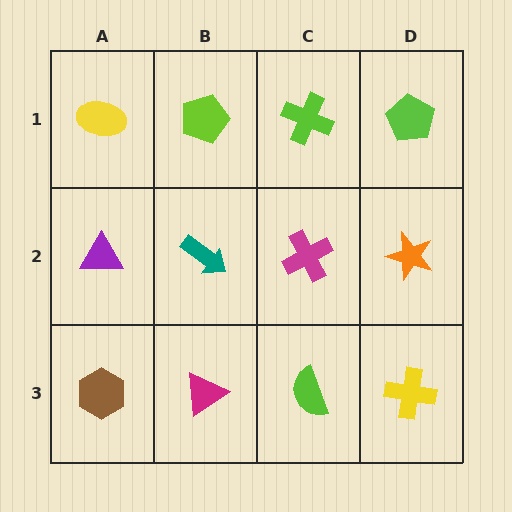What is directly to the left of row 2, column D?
A magenta cross.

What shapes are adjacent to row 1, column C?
A magenta cross (row 2, column C), a lime pentagon (row 1, column B), a lime pentagon (row 1, column D).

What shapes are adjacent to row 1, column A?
A purple triangle (row 2, column A), a lime pentagon (row 1, column B).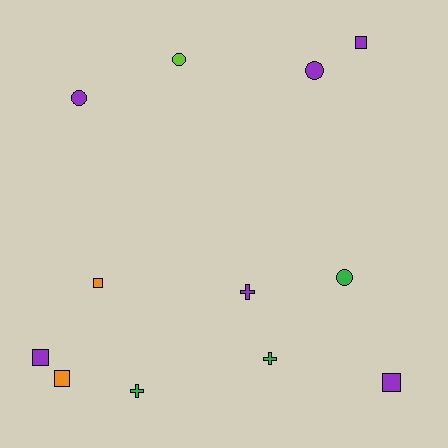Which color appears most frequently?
Purple, with 6 objects.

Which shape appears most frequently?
Square, with 5 objects.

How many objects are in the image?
There are 12 objects.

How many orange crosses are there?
There are no orange crosses.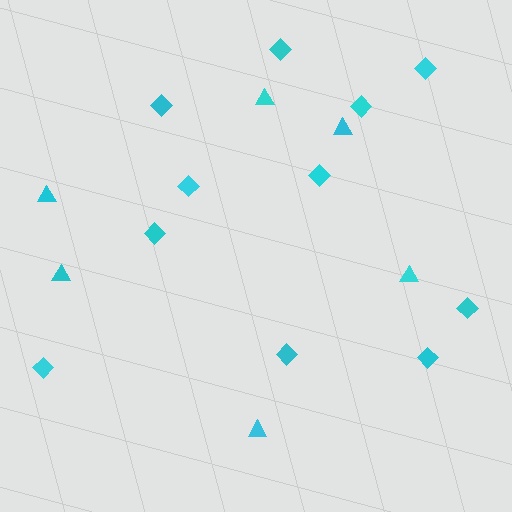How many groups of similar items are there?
There are 2 groups: one group of triangles (6) and one group of diamonds (11).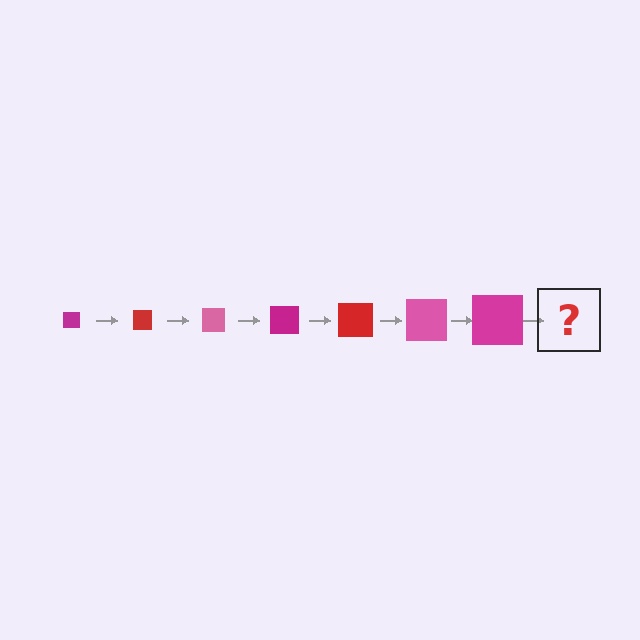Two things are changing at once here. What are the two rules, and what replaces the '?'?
The two rules are that the square grows larger each step and the color cycles through magenta, red, and pink. The '?' should be a red square, larger than the previous one.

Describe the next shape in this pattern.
It should be a red square, larger than the previous one.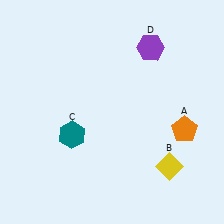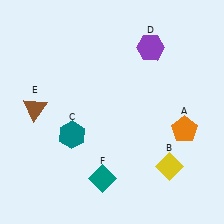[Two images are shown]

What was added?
A brown triangle (E), a teal diamond (F) were added in Image 2.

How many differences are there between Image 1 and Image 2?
There are 2 differences between the two images.